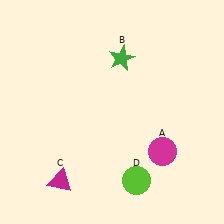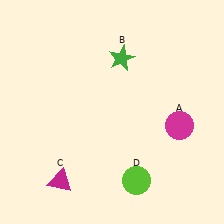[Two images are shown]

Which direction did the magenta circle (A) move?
The magenta circle (A) moved up.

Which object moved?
The magenta circle (A) moved up.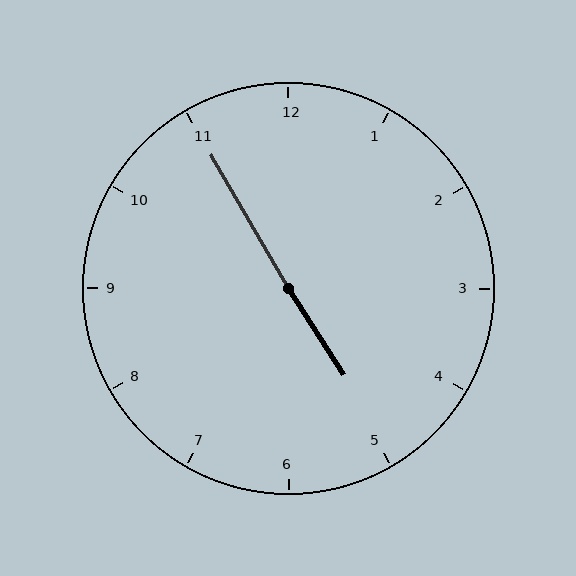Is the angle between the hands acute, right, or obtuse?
It is obtuse.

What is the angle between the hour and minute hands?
Approximately 178 degrees.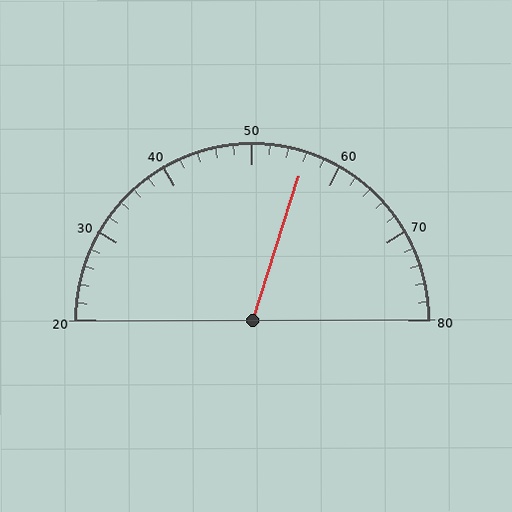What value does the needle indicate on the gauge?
The needle indicates approximately 56.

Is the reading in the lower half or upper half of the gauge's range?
The reading is in the upper half of the range (20 to 80).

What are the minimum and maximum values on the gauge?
The gauge ranges from 20 to 80.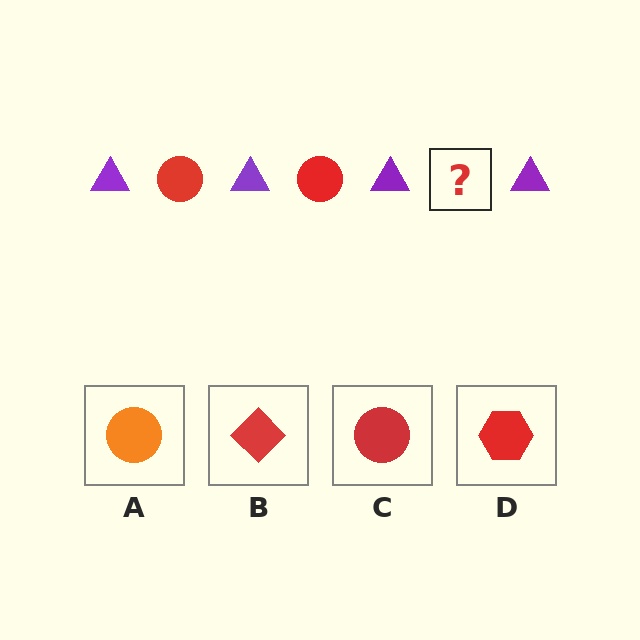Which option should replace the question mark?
Option C.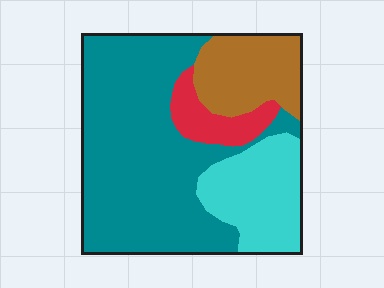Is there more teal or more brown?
Teal.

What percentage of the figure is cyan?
Cyan takes up about one fifth (1/5) of the figure.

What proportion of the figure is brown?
Brown takes up about one sixth (1/6) of the figure.